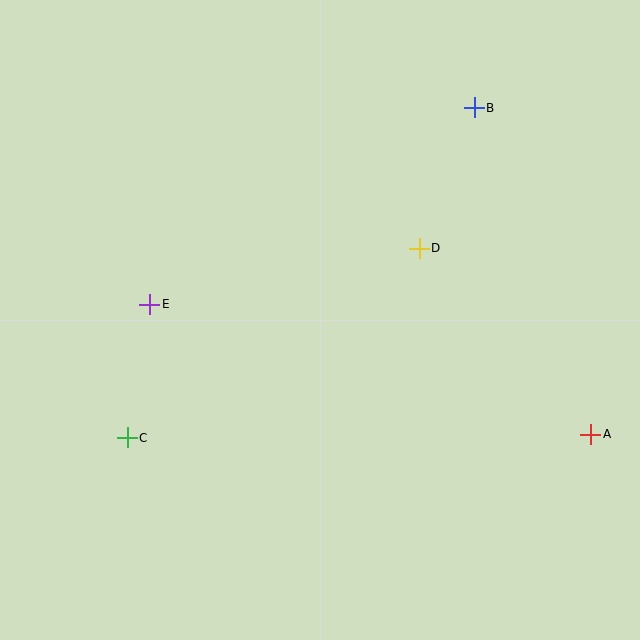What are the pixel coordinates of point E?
Point E is at (150, 304).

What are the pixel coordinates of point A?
Point A is at (591, 434).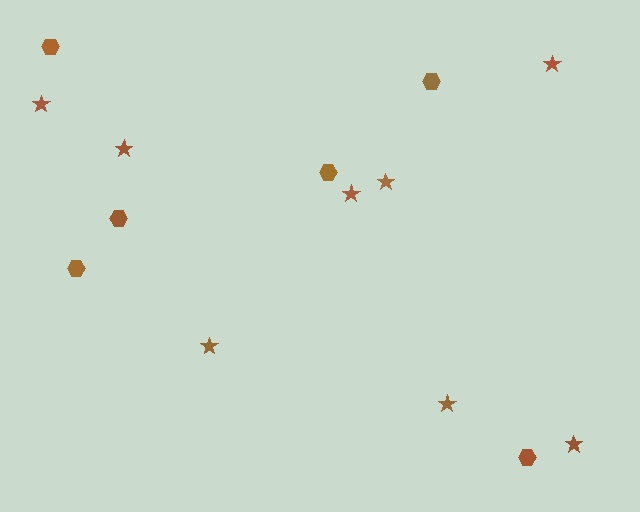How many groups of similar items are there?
There are 2 groups: one group of stars (8) and one group of hexagons (6).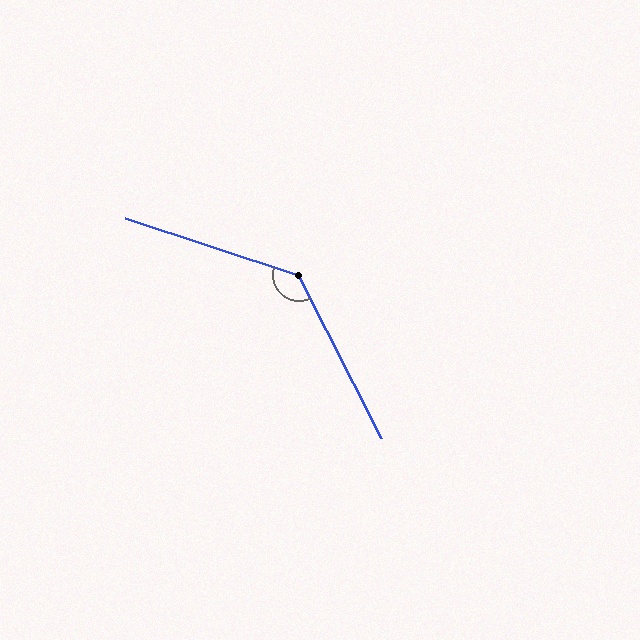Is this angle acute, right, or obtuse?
It is obtuse.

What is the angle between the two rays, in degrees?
Approximately 135 degrees.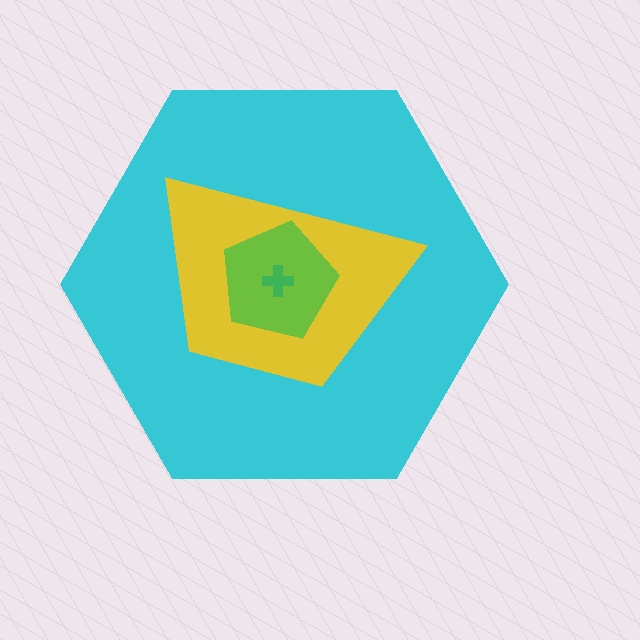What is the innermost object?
The green cross.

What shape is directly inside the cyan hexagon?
The yellow trapezoid.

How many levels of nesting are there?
4.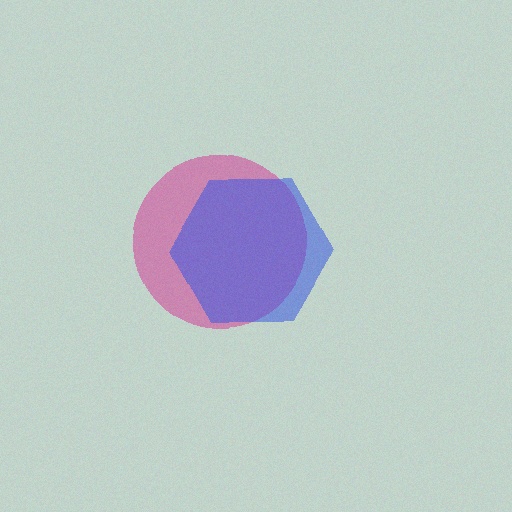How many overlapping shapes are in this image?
There are 2 overlapping shapes in the image.